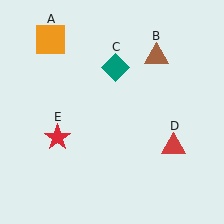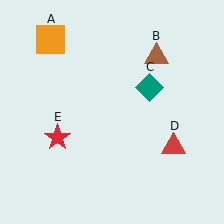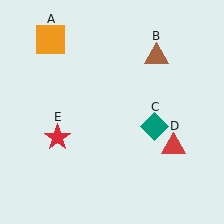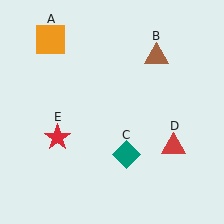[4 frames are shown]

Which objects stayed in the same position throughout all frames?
Orange square (object A) and brown triangle (object B) and red triangle (object D) and red star (object E) remained stationary.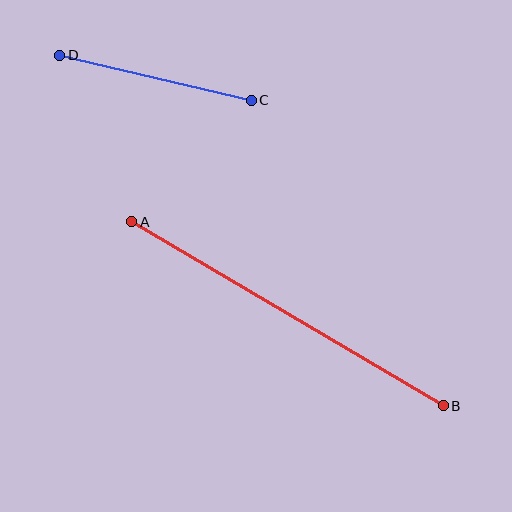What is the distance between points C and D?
The distance is approximately 197 pixels.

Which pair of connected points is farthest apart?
Points A and B are farthest apart.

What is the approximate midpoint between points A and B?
The midpoint is at approximately (288, 314) pixels.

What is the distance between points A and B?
The distance is approximately 362 pixels.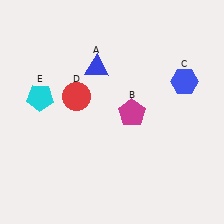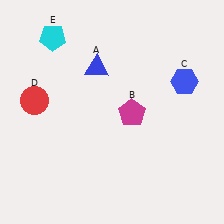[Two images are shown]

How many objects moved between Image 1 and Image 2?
2 objects moved between the two images.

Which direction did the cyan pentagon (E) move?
The cyan pentagon (E) moved up.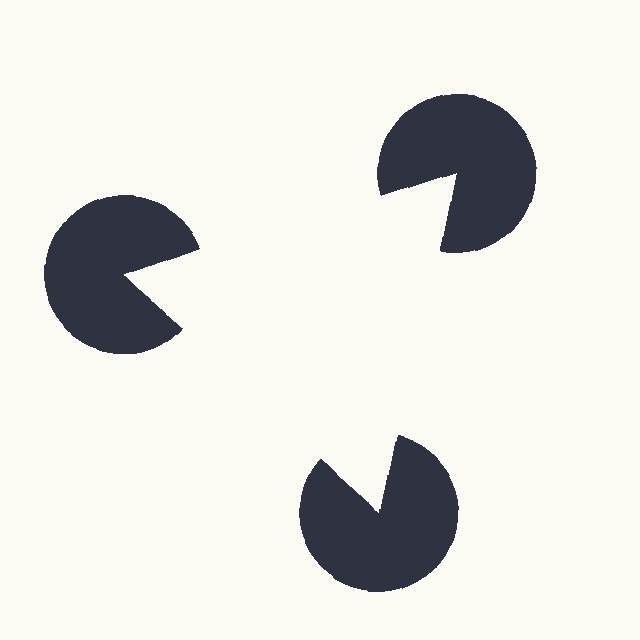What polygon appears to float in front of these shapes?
An illusory triangle — its edges are inferred from the aligned wedge cuts in the pac-man discs, not physically drawn.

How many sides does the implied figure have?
3 sides.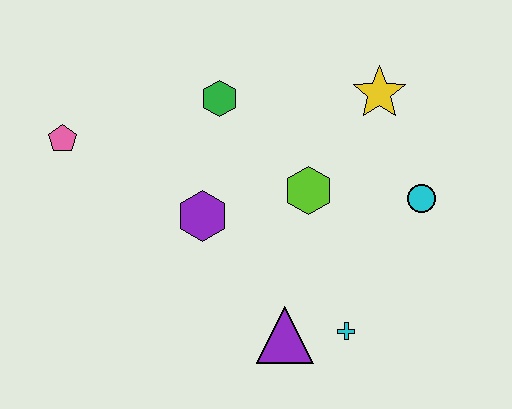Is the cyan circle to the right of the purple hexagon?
Yes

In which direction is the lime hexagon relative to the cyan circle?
The lime hexagon is to the left of the cyan circle.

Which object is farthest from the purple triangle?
The pink pentagon is farthest from the purple triangle.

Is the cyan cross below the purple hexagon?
Yes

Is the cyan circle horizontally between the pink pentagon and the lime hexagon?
No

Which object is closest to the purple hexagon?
The lime hexagon is closest to the purple hexagon.